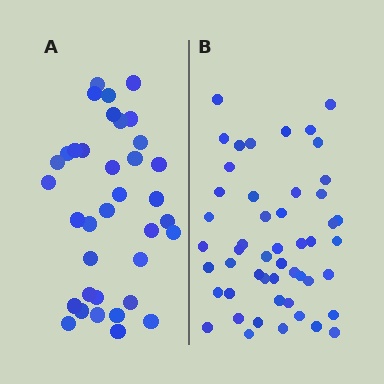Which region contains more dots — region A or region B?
Region B (the right region) has more dots.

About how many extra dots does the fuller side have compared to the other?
Region B has approximately 15 more dots than region A.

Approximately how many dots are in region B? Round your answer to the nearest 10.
About 50 dots.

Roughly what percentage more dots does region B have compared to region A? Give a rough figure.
About 40% more.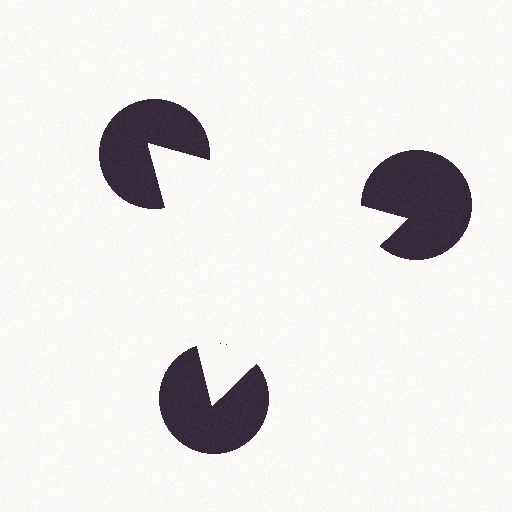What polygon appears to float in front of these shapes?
An illusory triangle — its edges are inferred from the aligned wedge cuts in the pac-man discs, not physically drawn.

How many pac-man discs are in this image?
There are 3 — one at each vertex of the illusory triangle.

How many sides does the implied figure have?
3 sides.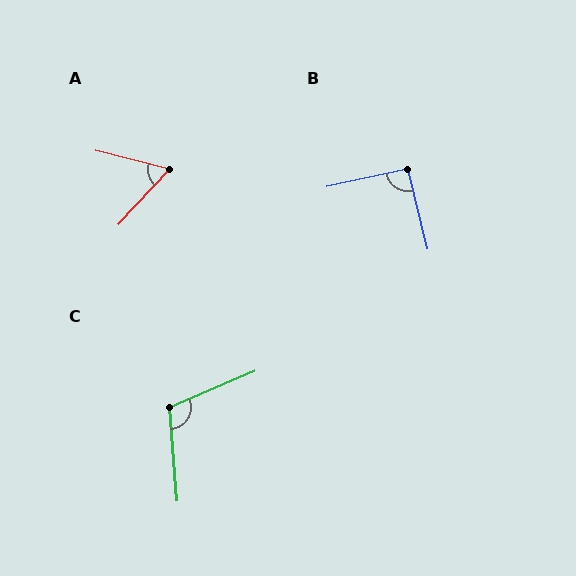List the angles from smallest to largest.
A (61°), B (91°), C (109°).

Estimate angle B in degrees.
Approximately 91 degrees.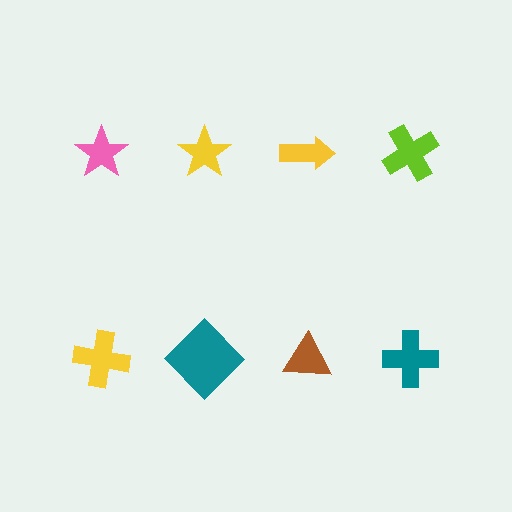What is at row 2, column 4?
A teal cross.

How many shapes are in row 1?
4 shapes.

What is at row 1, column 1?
A pink star.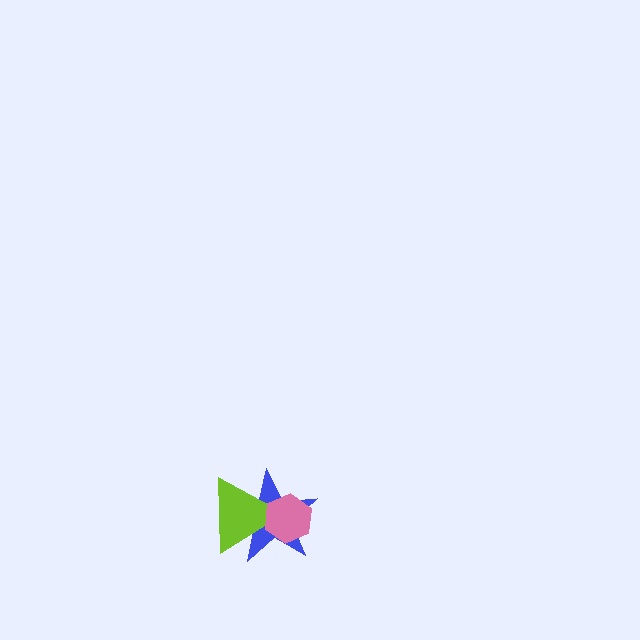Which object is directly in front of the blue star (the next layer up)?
The lime triangle is directly in front of the blue star.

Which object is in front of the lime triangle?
The pink hexagon is in front of the lime triangle.